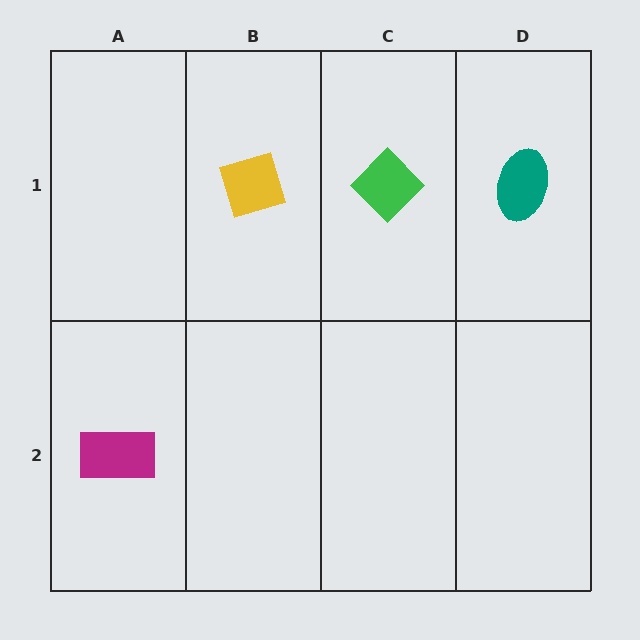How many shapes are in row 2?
1 shape.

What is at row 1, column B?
A yellow diamond.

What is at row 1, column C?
A green diamond.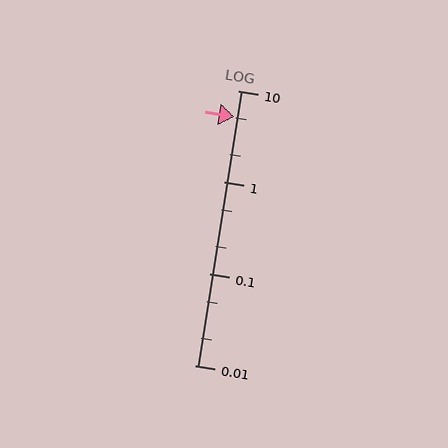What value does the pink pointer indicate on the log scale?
The pointer indicates approximately 5.2.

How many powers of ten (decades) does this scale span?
The scale spans 3 decades, from 0.01 to 10.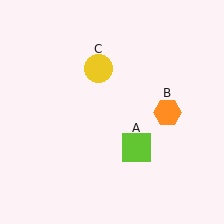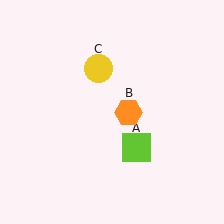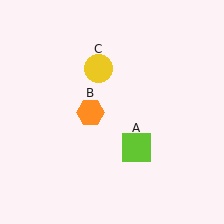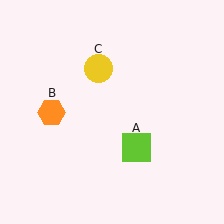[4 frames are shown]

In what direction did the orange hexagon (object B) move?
The orange hexagon (object B) moved left.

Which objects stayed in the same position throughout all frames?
Lime square (object A) and yellow circle (object C) remained stationary.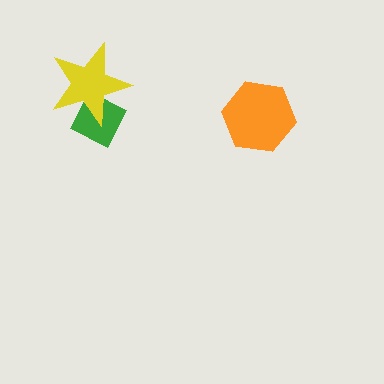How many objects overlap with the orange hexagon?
0 objects overlap with the orange hexagon.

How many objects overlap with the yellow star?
1 object overlaps with the yellow star.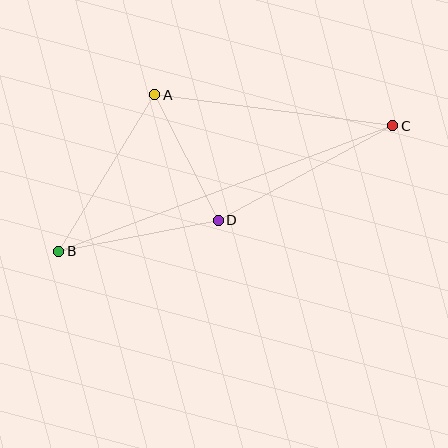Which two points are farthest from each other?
Points B and C are farthest from each other.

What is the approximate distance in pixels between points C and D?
The distance between C and D is approximately 199 pixels.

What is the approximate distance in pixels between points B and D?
The distance between B and D is approximately 163 pixels.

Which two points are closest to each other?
Points A and D are closest to each other.